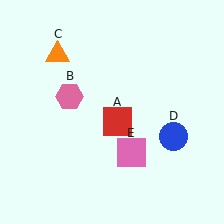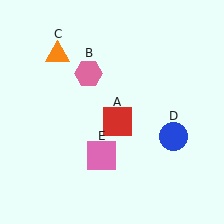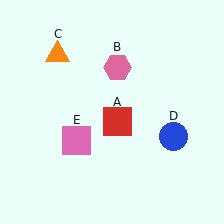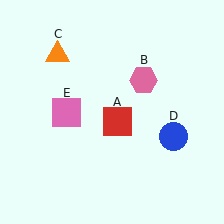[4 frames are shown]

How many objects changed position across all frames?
2 objects changed position: pink hexagon (object B), pink square (object E).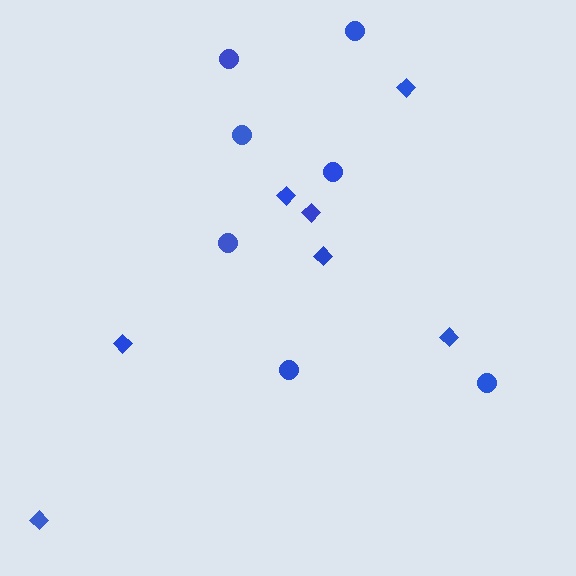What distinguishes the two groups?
There are 2 groups: one group of diamonds (7) and one group of circles (7).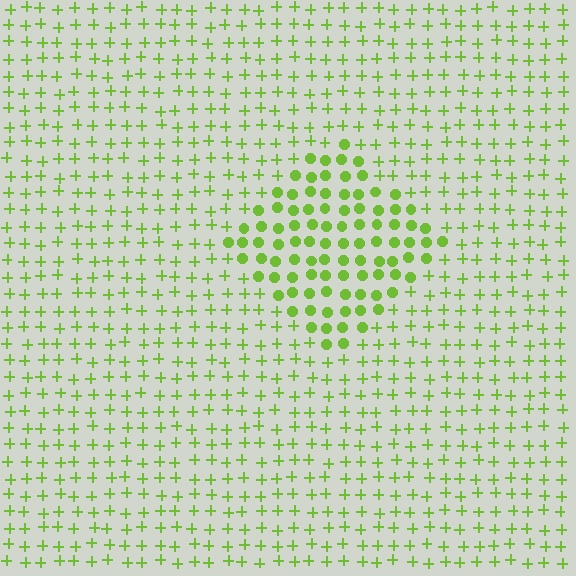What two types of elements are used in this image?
The image uses circles inside the diamond region and plus signs outside it.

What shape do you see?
I see a diamond.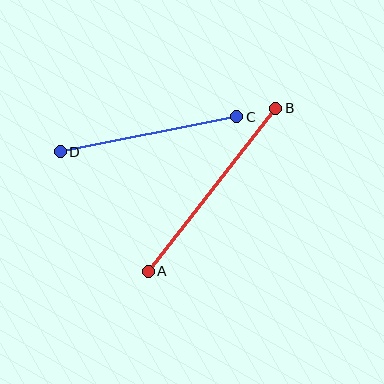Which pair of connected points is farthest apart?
Points A and B are farthest apart.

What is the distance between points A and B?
The distance is approximately 207 pixels.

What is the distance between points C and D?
The distance is approximately 180 pixels.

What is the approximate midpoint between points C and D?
The midpoint is at approximately (148, 134) pixels.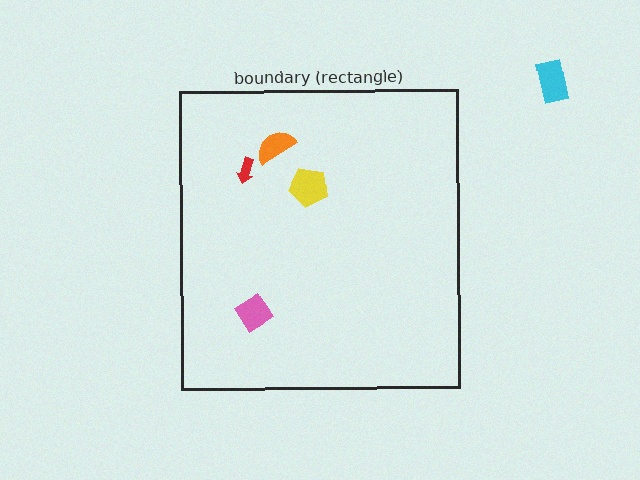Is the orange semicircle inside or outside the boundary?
Inside.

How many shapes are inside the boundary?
4 inside, 1 outside.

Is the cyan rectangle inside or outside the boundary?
Outside.